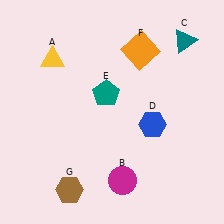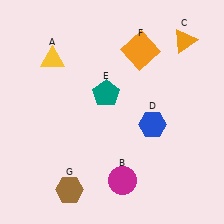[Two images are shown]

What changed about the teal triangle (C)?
In Image 1, C is teal. In Image 2, it changed to orange.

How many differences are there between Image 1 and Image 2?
There is 1 difference between the two images.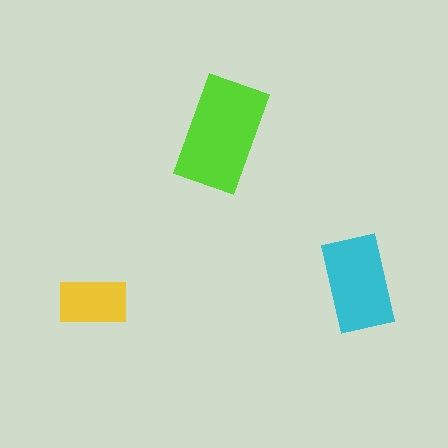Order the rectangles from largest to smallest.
the lime one, the cyan one, the yellow one.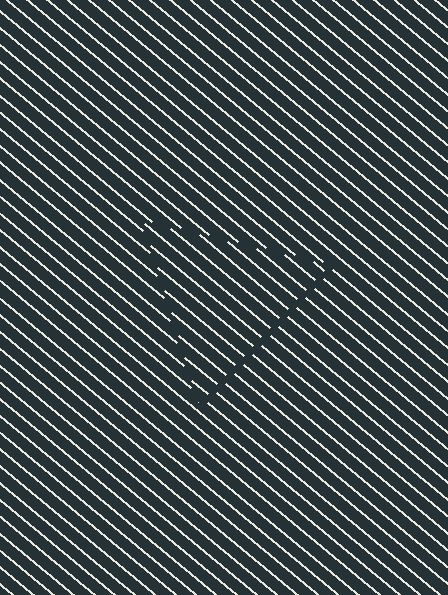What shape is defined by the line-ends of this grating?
An illusory triangle. The interior of the shape contains the same grating, shifted by half a period — the contour is defined by the phase discontinuity where line-ends from the inner and outer gratings abut.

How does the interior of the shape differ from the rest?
The interior of the shape contains the same grating, shifted by half a period — the contour is defined by the phase discontinuity where line-ends from the inner and outer gratings abut.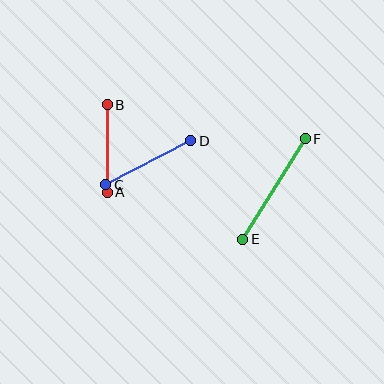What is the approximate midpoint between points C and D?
The midpoint is at approximately (148, 163) pixels.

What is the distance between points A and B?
The distance is approximately 87 pixels.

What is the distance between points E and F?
The distance is approximately 118 pixels.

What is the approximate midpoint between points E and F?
The midpoint is at approximately (274, 189) pixels.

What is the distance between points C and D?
The distance is approximately 96 pixels.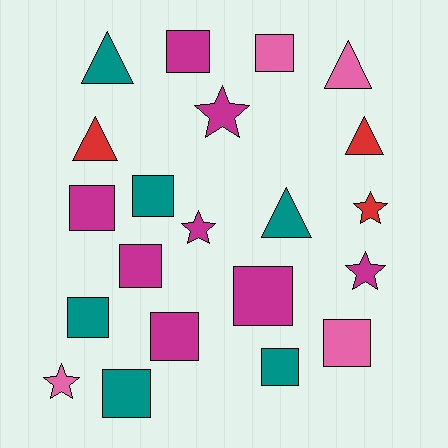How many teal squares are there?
There are 4 teal squares.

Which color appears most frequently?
Magenta, with 8 objects.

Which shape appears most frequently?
Square, with 11 objects.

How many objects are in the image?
There are 21 objects.